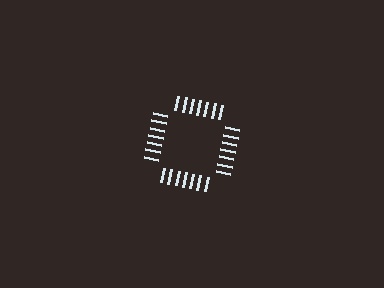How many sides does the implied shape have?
4 sides — the line-ends trace a square.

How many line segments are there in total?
28 — 7 along each of the 4 edges.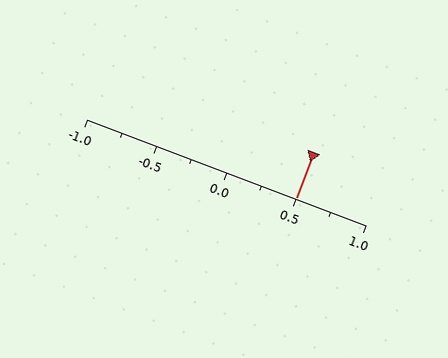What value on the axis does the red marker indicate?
The marker indicates approximately 0.5.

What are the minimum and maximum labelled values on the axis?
The axis runs from -1.0 to 1.0.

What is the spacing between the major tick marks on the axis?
The major ticks are spaced 0.5 apart.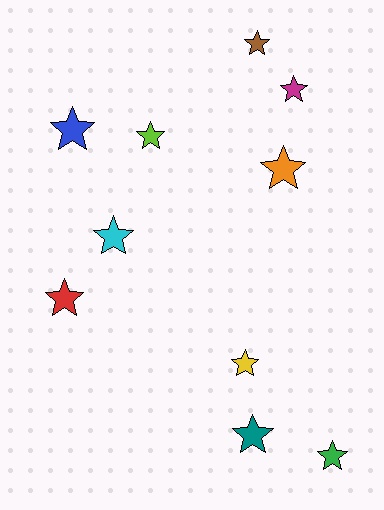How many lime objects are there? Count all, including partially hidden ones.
There is 1 lime object.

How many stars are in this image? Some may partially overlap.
There are 10 stars.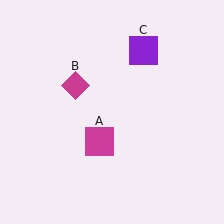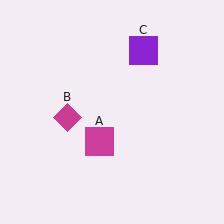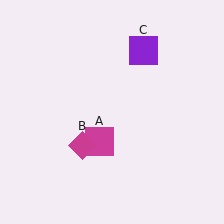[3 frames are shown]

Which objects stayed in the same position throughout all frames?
Magenta square (object A) and purple square (object C) remained stationary.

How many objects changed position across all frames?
1 object changed position: magenta diamond (object B).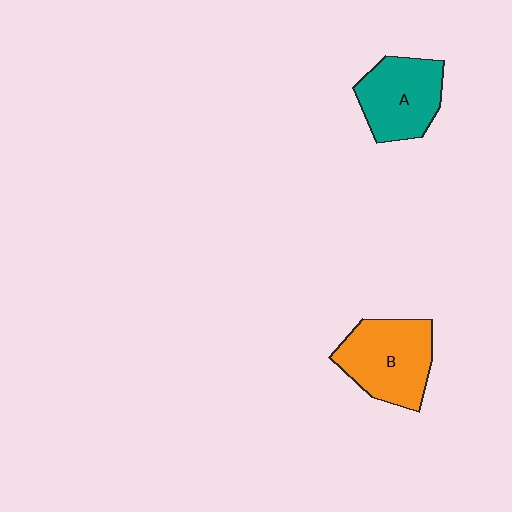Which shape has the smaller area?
Shape A (teal).